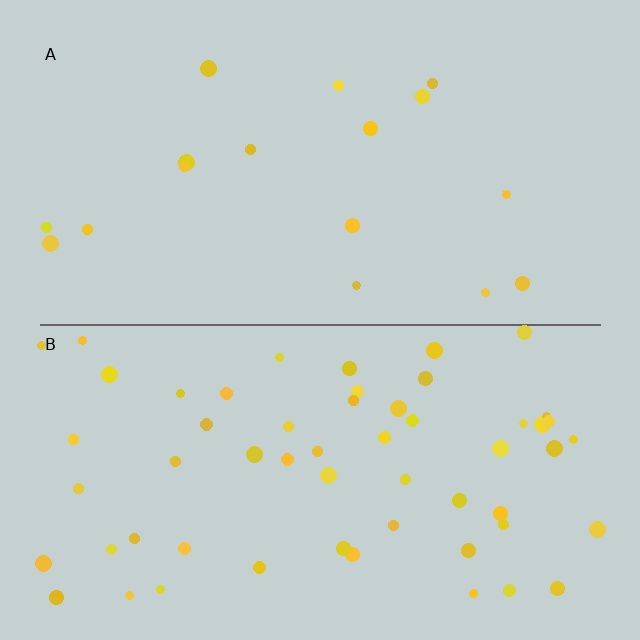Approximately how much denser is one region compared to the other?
Approximately 3.3× — region B over region A.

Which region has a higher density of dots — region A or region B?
B (the bottom).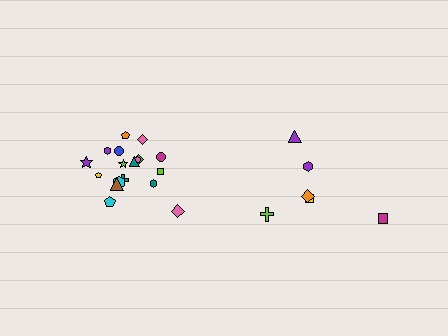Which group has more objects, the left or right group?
The left group.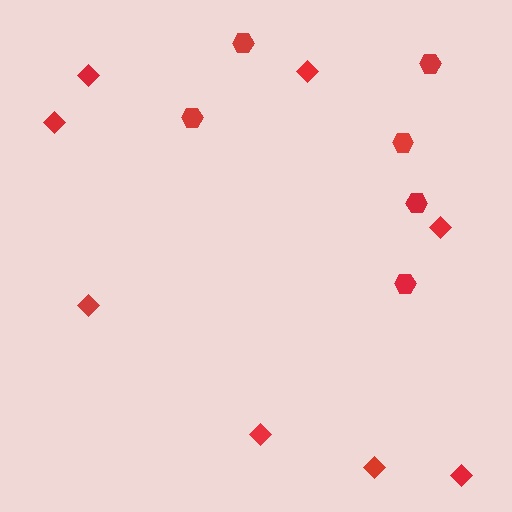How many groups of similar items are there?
There are 2 groups: one group of hexagons (6) and one group of diamonds (8).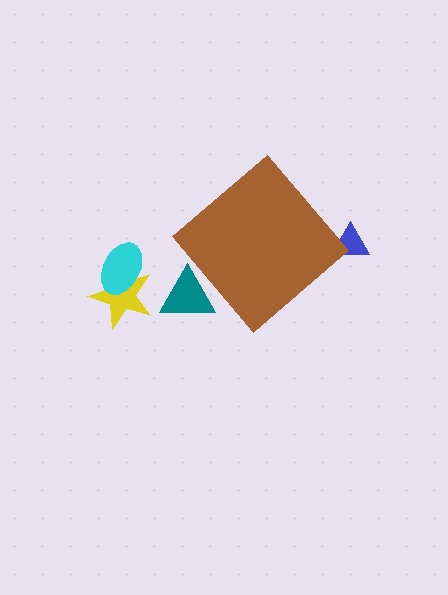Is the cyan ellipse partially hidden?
No, the cyan ellipse is fully visible.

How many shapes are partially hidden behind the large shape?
2 shapes are partially hidden.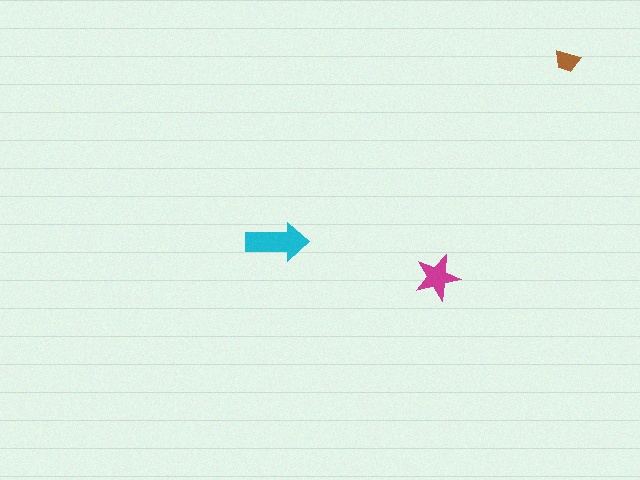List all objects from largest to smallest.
The cyan arrow, the magenta star, the brown trapezoid.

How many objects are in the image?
There are 3 objects in the image.